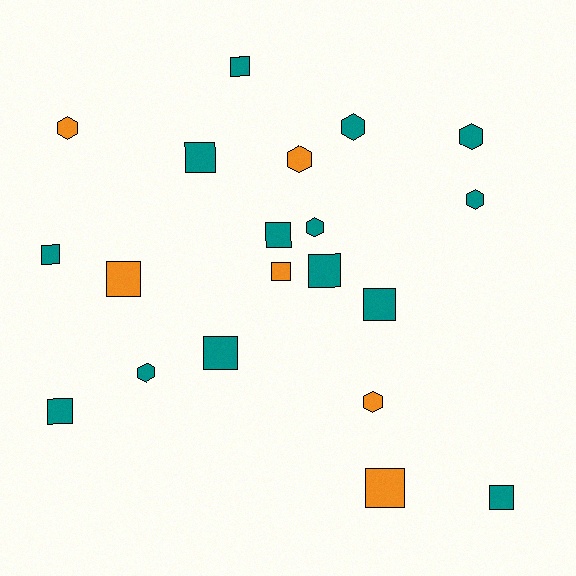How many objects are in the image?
There are 20 objects.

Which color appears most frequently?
Teal, with 14 objects.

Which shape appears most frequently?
Square, with 12 objects.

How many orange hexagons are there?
There are 3 orange hexagons.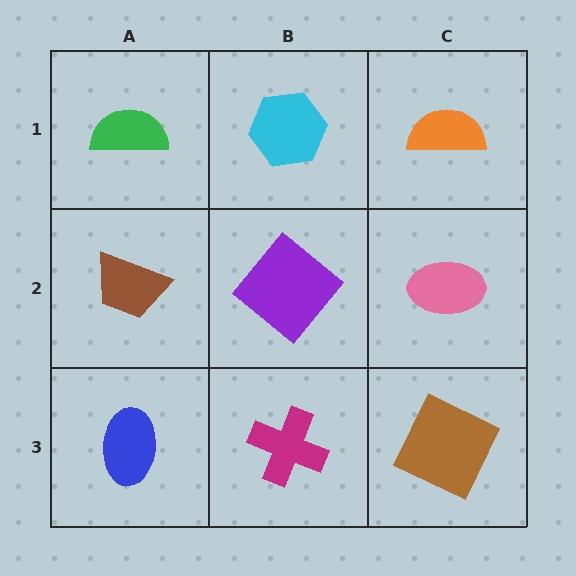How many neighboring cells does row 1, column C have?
2.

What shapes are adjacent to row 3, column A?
A brown trapezoid (row 2, column A), a magenta cross (row 3, column B).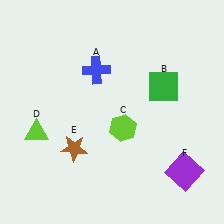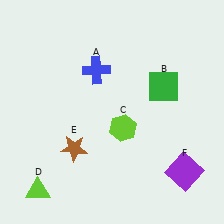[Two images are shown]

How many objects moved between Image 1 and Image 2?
1 object moved between the two images.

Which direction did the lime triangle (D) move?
The lime triangle (D) moved down.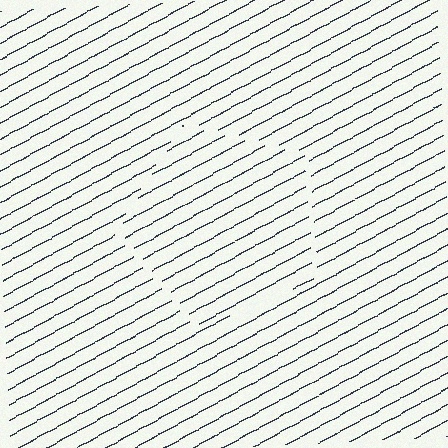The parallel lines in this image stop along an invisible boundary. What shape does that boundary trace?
An illusory pentagon. The interior of the shape contains the same grating, shifted by half a period — the contour is defined by the phase discontinuity where line-ends from the inner and outer gratings abut.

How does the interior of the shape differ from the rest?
The interior of the shape contains the same grating, shifted by half a period — the contour is defined by the phase discontinuity where line-ends from the inner and outer gratings abut.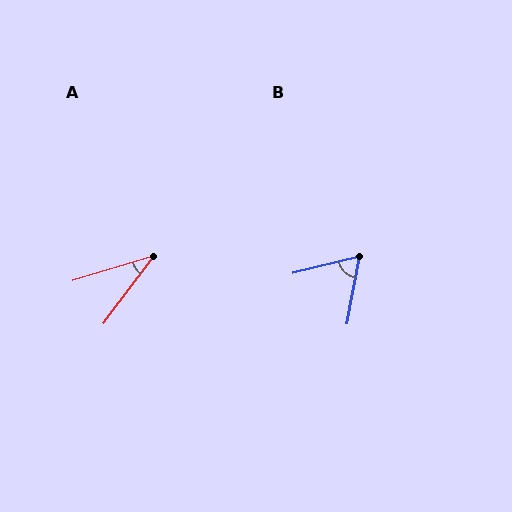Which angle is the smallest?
A, at approximately 36 degrees.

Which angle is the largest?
B, at approximately 66 degrees.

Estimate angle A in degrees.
Approximately 36 degrees.